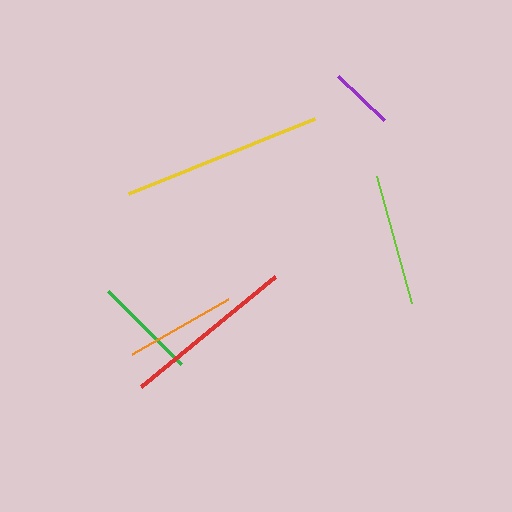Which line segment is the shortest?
The purple line is the shortest at approximately 63 pixels.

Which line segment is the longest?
The yellow line is the longest at approximately 200 pixels.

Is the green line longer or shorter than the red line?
The red line is longer than the green line.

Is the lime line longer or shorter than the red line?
The red line is longer than the lime line.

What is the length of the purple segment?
The purple segment is approximately 63 pixels long.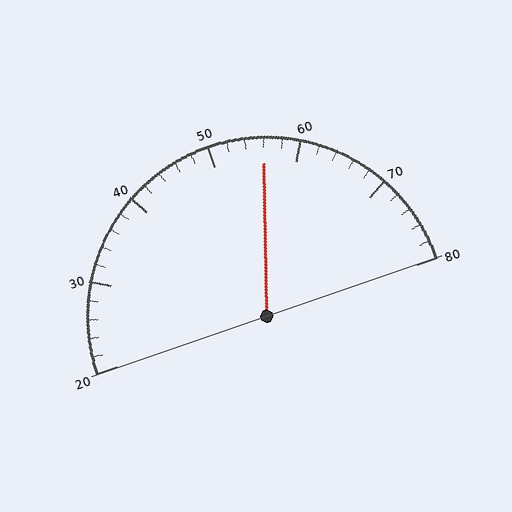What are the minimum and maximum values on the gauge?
The gauge ranges from 20 to 80.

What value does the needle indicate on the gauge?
The needle indicates approximately 56.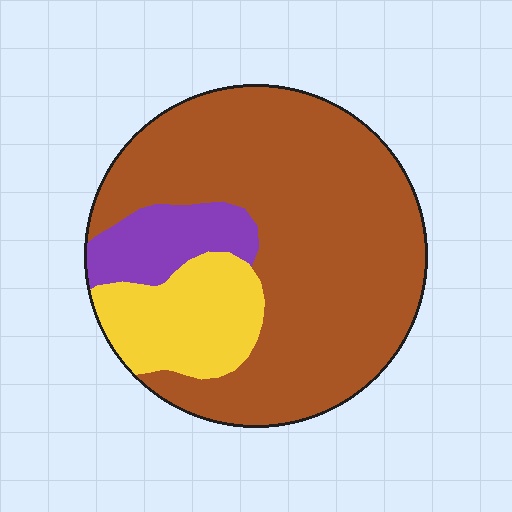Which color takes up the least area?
Purple, at roughly 10%.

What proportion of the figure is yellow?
Yellow takes up about one sixth (1/6) of the figure.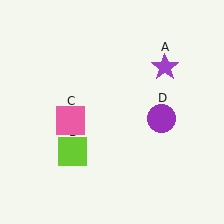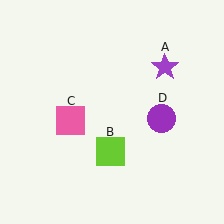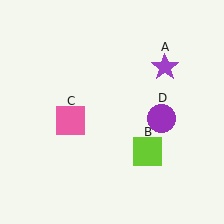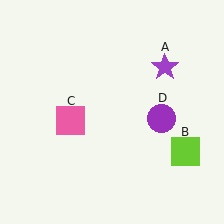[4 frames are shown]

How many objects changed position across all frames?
1 object changed position: lime square (object B).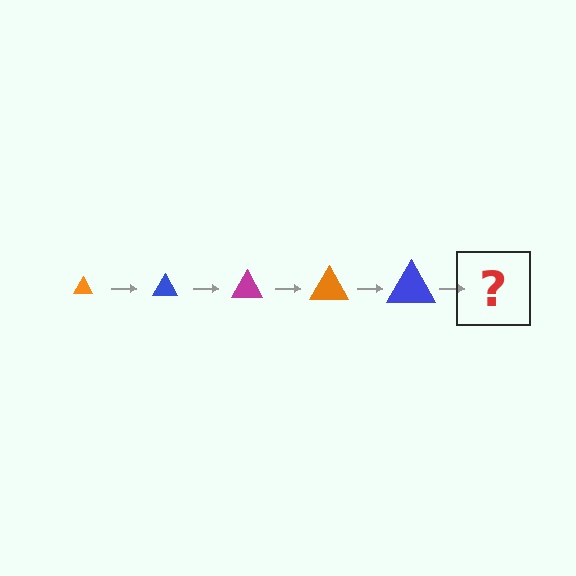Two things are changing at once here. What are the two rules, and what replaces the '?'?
The two rules are that the triangle grows larger each step and the color cycles through orange, blue, and magenta. The '?' should be a magenta triangle, larger than the previous one.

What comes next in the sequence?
The next element should be a magenta triangle, larger than the previous one.